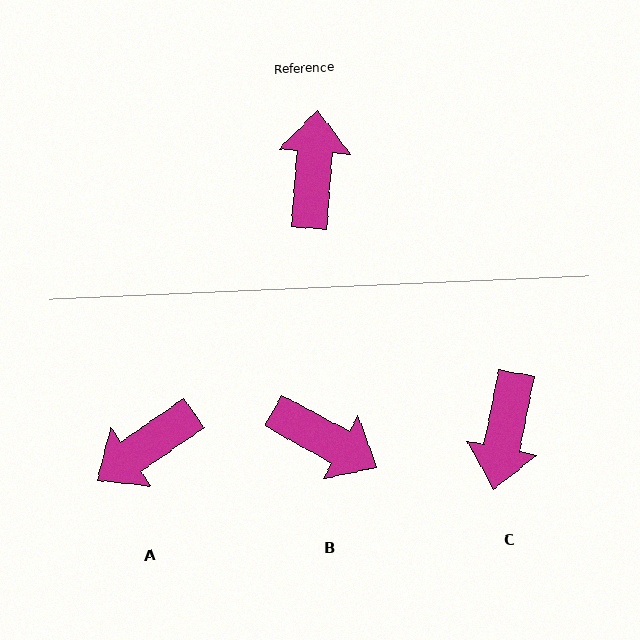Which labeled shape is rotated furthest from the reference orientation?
C, about 173 degrees away.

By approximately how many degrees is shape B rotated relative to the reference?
Approximately 115 degrees clockwise.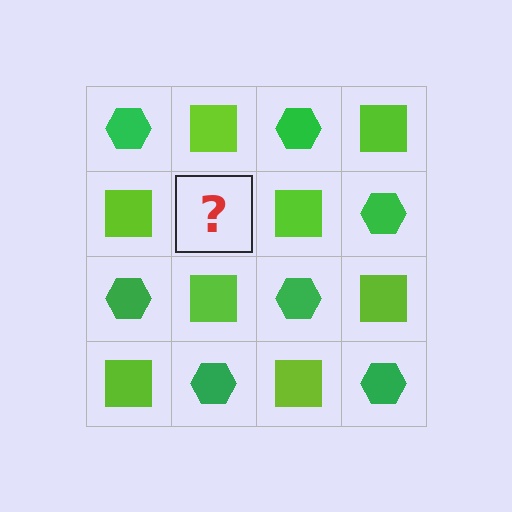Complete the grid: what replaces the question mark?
The question mark should be replaced with a green hexagon.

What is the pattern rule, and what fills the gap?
The rule is that it alternates green hexagon and lime square in a checkerboard pattern. The gap should be filled with a green hexagon.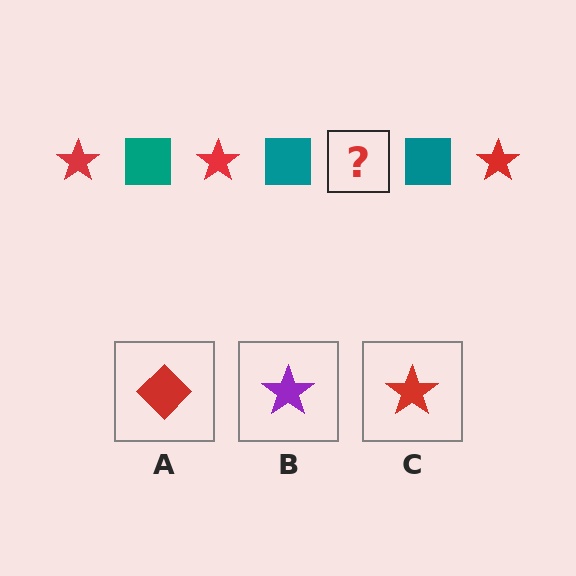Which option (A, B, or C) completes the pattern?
C.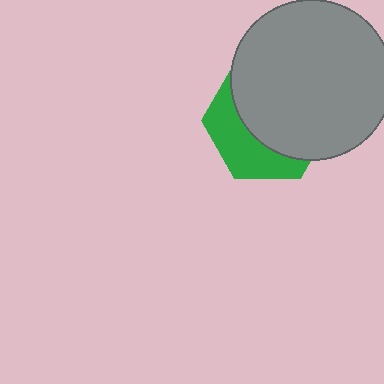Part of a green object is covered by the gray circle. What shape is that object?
It is a hexagon.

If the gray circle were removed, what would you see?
You would see the complete green hexagon.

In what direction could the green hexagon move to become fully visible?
The green hexagon could move toward the lower-left. That would shift it out from behind the gray circle entirely.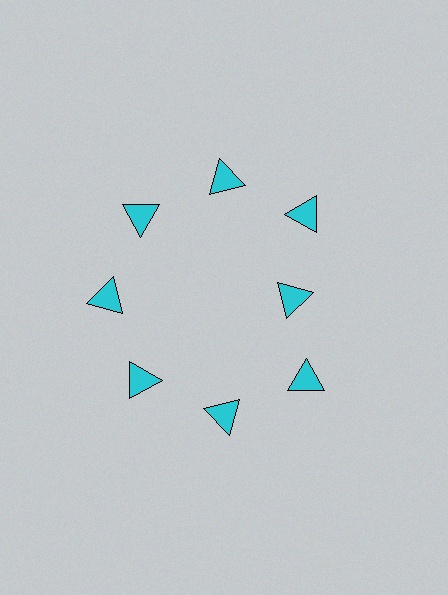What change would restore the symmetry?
The symmetry would be restored by moving it outward, back onto the ring so that all 8 triangles sit at equal angles and equal distance from the center.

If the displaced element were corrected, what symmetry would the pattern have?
It would have 8-fold rotational symmetry — the pattern would map onto itself every 45 degrees.